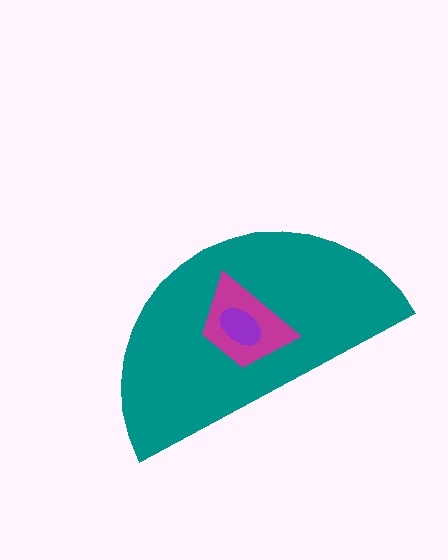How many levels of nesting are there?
3.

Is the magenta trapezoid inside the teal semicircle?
Yes.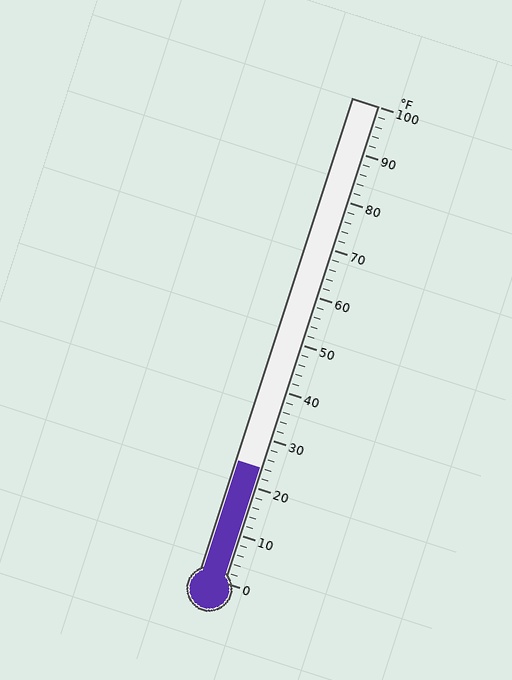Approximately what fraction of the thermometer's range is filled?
The thermometer is filled to approximately 25% of its range.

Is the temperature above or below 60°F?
The temperature is below 60°F.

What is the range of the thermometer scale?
The thermometer scale ranges from 0°F to 100°F.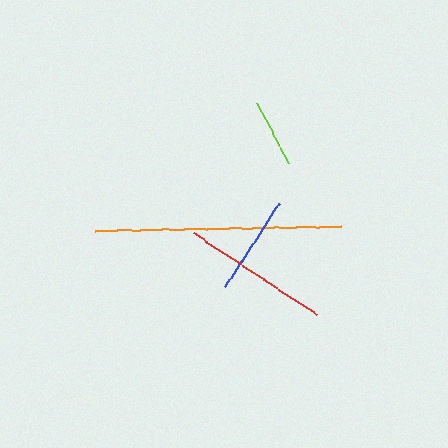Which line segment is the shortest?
The lime line is the shortest at approximately 67 pixels.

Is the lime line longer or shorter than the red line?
The red line is longer than the lime line.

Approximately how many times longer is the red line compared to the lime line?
The red line is approximately 2.2 times the length of the lime line.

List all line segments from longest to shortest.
From longest to shortest: orange, red, blue, lime.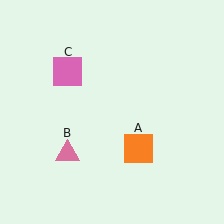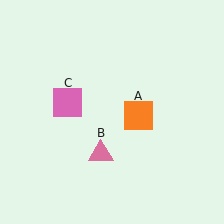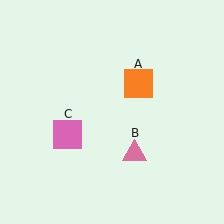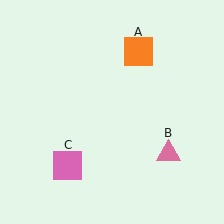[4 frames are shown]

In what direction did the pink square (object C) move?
The pink square (object C) moved down.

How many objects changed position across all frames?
3 objects changed position: orange square (object A), pink triangle (object B), pink square (object C).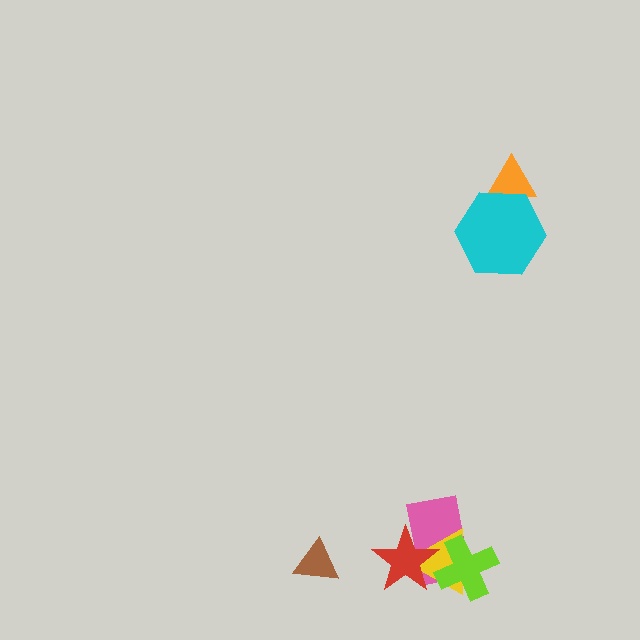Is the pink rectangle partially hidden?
Yes, it is partially covered by another shape.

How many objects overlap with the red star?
2 objects overlap with the red star.